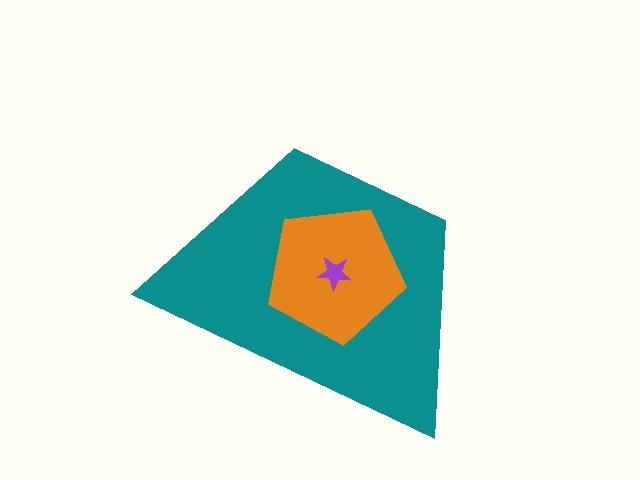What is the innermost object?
The purple star.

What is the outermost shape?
The teal trapezoid.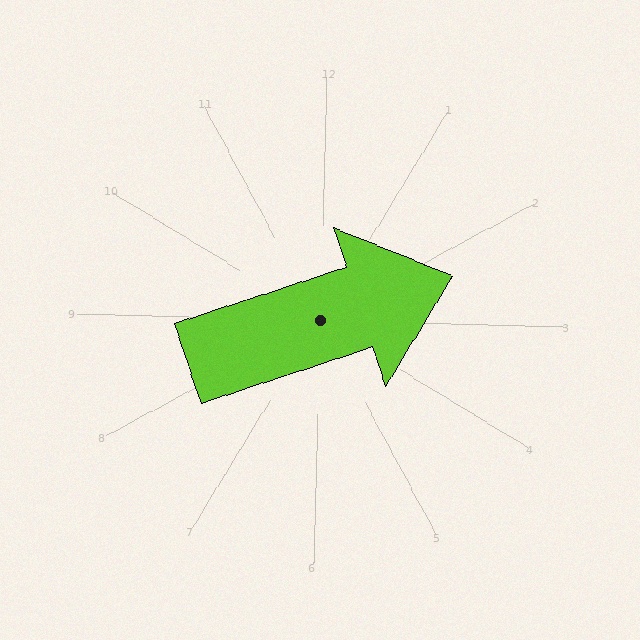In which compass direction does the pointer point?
East.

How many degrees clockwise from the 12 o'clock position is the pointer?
Approximately 70 degrees.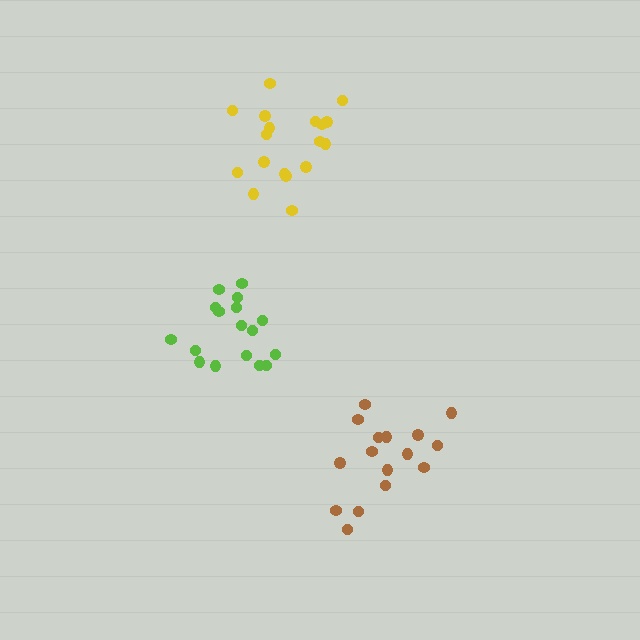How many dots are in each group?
Group 1: 17 dots, Group 2: 16 dots, Group 3: 18 dots (51 total).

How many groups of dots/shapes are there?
There are 3 groups.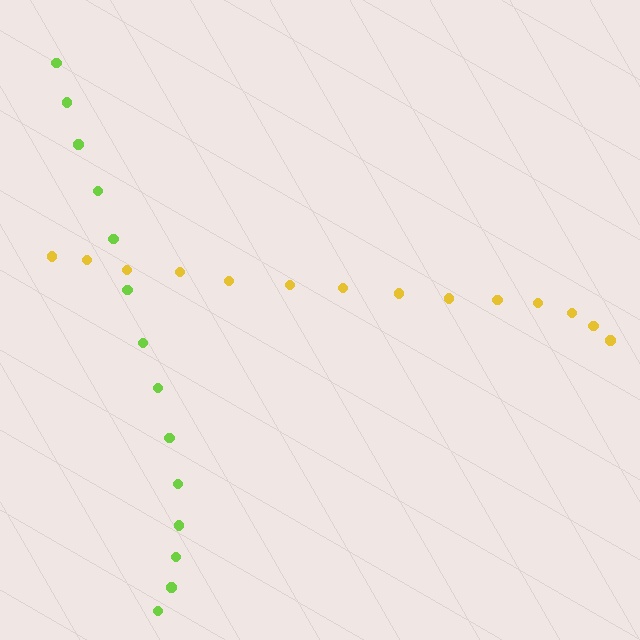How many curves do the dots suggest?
There are 2 distinct paths.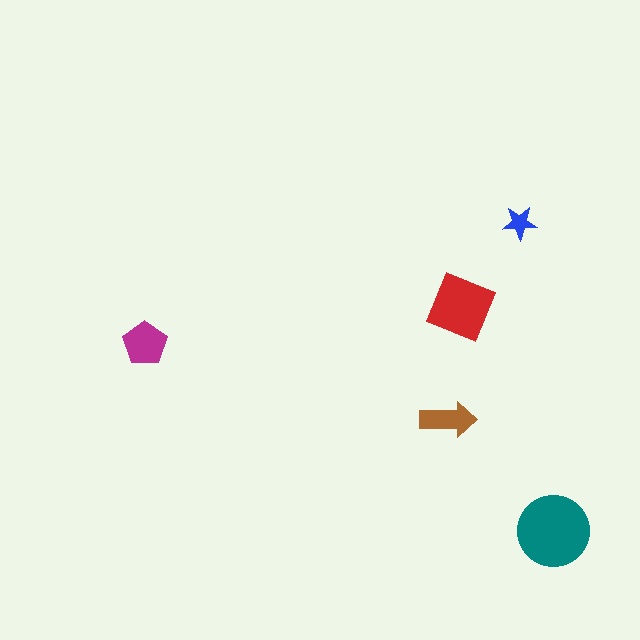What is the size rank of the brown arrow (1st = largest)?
4th.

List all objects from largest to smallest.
The teal circle, the red diamond, the magenta pentagon, the brown arrow, the blue star.